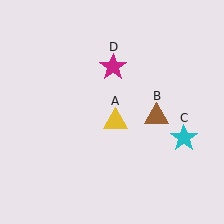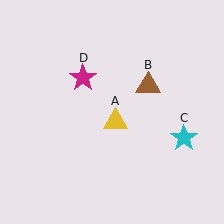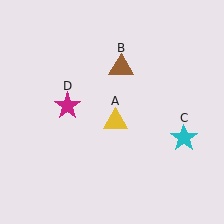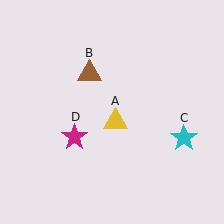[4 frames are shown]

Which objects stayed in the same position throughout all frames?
Yellow triangle (object A) and cyan star (object C) remained stationary.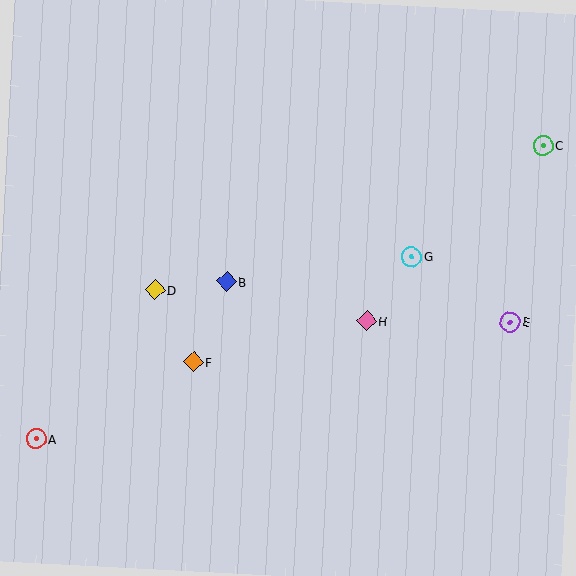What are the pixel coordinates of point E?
Point E is at (510, 322).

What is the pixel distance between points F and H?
The distance between F and H is 179 pixels.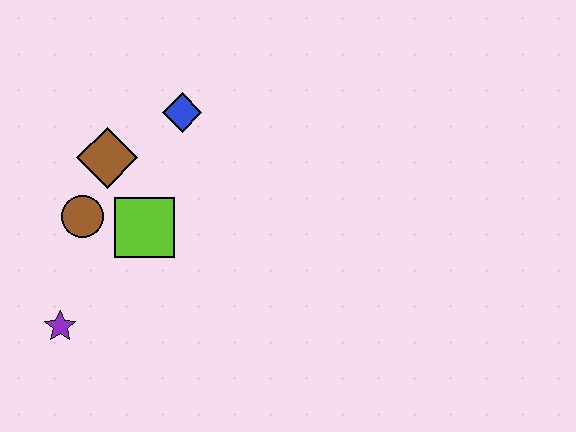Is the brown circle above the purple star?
Yes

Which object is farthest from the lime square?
The purple star is farthest from the lime square.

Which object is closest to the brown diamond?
The brown circle is closest to the brown diamond.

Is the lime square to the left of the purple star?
No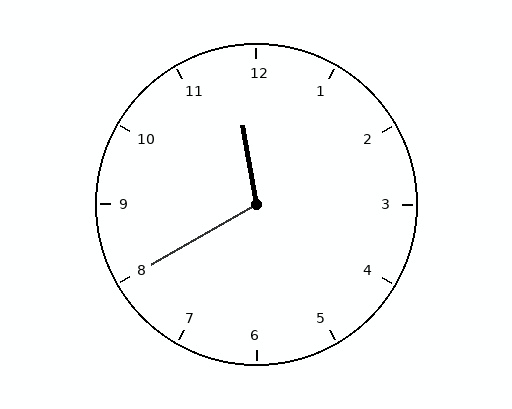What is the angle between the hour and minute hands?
Approximately 110 degrees.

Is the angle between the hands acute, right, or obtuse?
It is obtuse.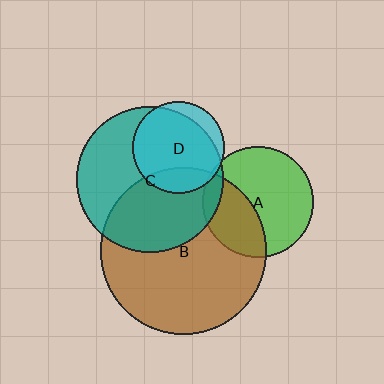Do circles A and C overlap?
Yes.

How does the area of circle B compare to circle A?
Approximately 2.2 times.